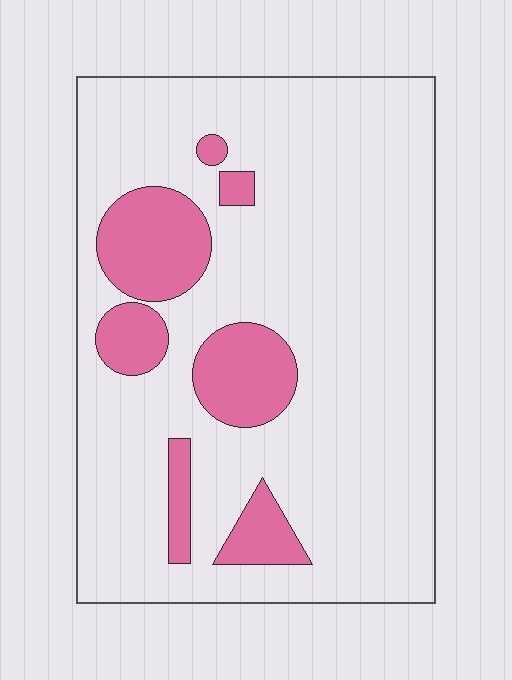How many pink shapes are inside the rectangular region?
7.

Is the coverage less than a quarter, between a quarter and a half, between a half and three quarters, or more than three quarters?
Less than a quarter.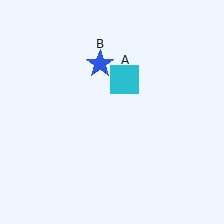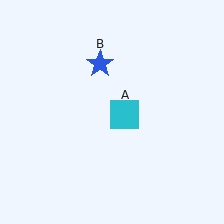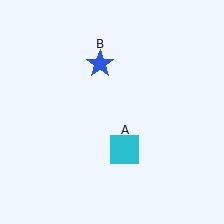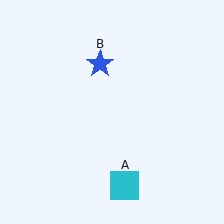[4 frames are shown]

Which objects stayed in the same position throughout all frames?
Blue star (object B) remained stationary.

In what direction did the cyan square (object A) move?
The cyan square (object A) moved down.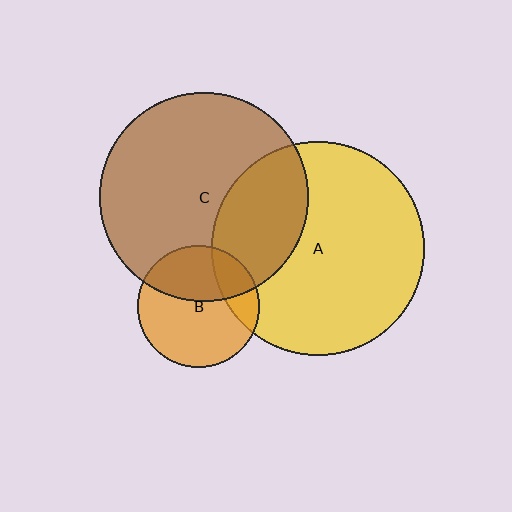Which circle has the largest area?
Circle A (yellow).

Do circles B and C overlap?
Yes.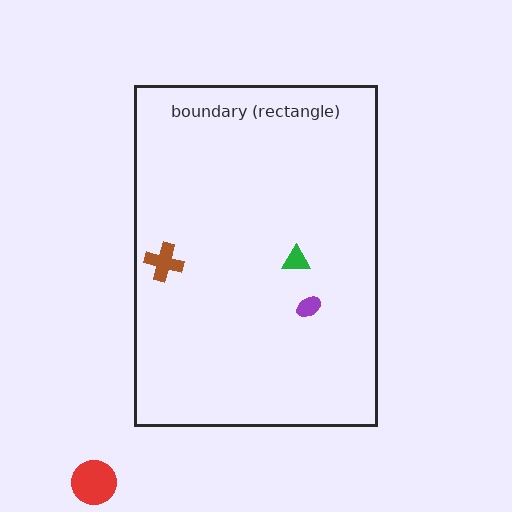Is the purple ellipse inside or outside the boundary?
Inside.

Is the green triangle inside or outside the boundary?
Inside.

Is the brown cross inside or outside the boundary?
Inside.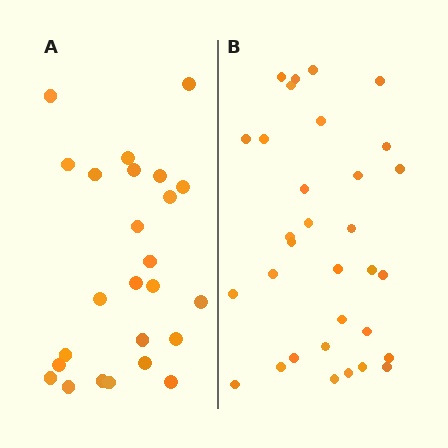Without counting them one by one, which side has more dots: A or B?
Region B (the right region) has more dots.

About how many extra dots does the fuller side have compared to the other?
Region B has roughly 8 or so more dots than region A.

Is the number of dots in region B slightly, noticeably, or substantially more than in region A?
Region B has noticeably more, but not dramatically so. The ratio is roughly 1.3 to 1.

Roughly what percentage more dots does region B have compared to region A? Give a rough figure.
About 30% more.